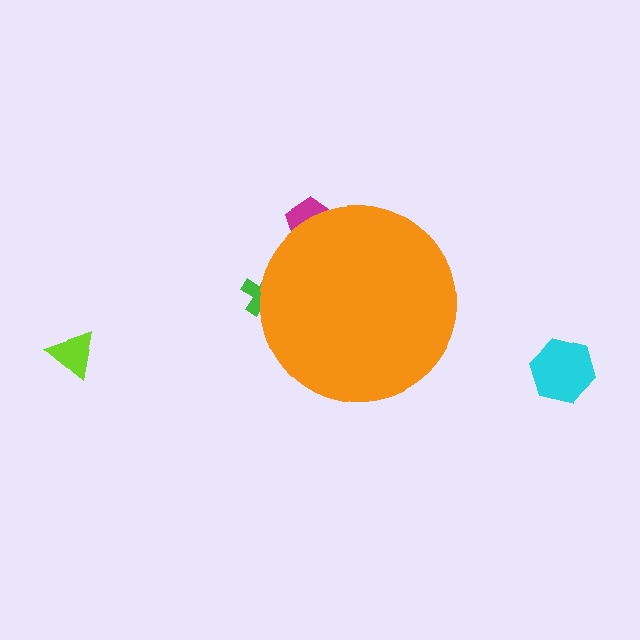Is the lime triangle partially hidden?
No, the lime triangle is fully visible.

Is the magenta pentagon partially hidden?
Yes, the magenta pentagon is partially hidden behind the orange circle.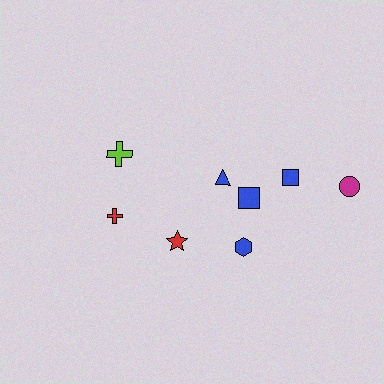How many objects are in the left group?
There are 3 objects.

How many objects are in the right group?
There are 5 objects.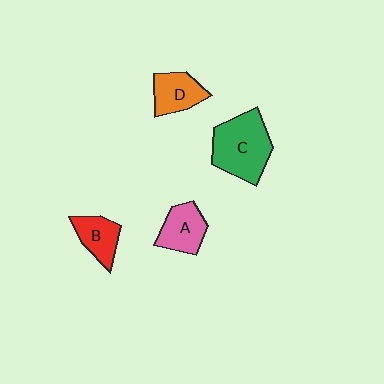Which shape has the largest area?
Shape C (green).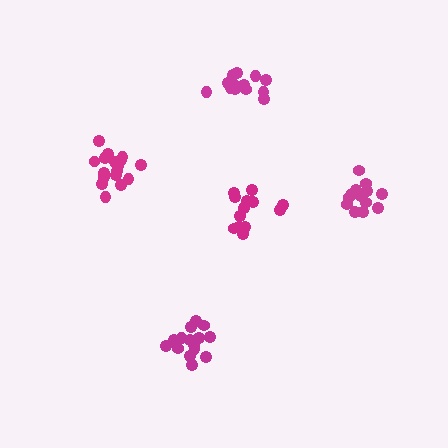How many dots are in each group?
Group 1: 14 dots, Group 2: 13 dots, Group 3: 13 dots, Group 4: 15 dots, Group 5: 17 dots (72 total).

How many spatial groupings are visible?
There are 5 spatial groupings.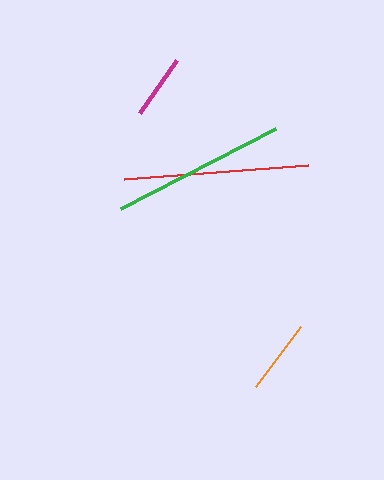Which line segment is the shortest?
The magenta line is the shortest at approximately 64 pixels.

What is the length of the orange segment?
The orange segment is approximately 74 pixels long.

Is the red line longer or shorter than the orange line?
The red line is longer than the orange line.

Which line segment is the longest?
The red line is the longest at approximately 184 pixels.